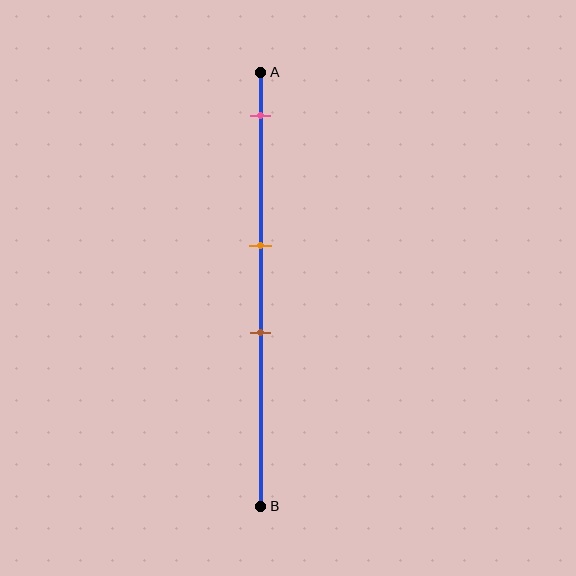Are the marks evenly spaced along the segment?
No, the marks are not evenly spaced.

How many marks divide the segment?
There are 3 marks dividing the segment.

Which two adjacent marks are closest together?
The orange and brown marks are the closest adjacent pair.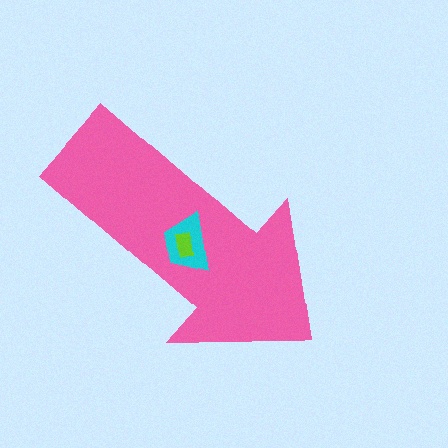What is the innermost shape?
The lime rectangle.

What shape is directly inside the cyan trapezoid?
The lime rectangle.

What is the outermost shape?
The pink arrow.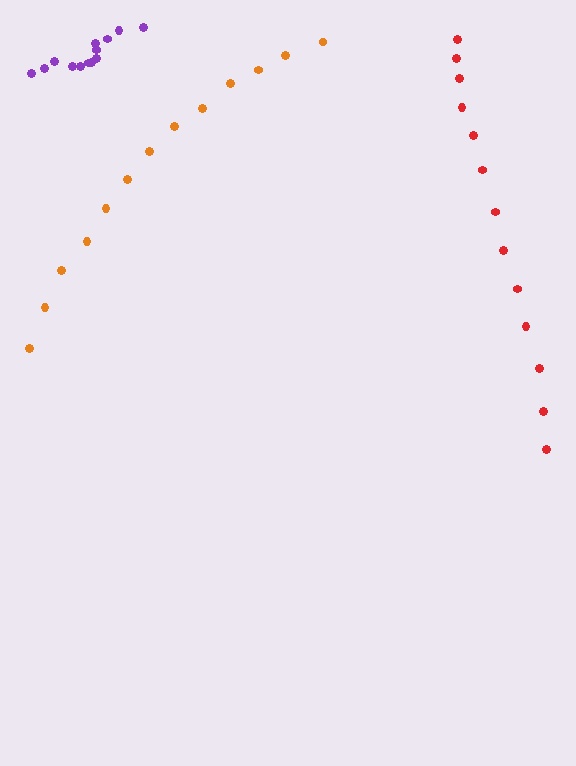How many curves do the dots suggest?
There are 3 distinct paths.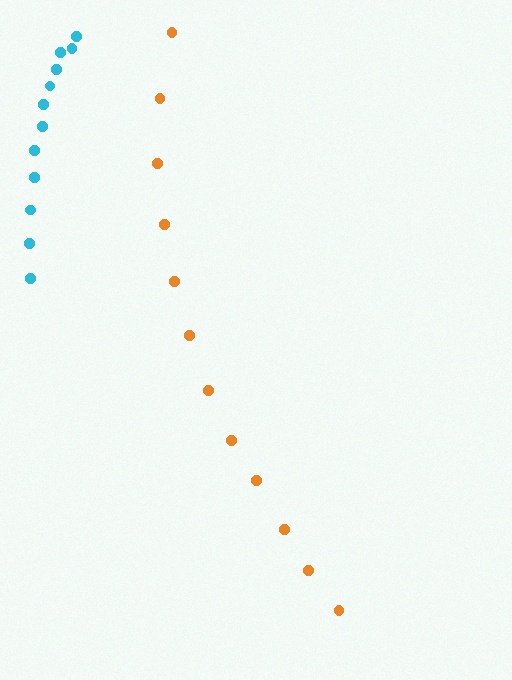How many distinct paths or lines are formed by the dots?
There are 2 distinct paths.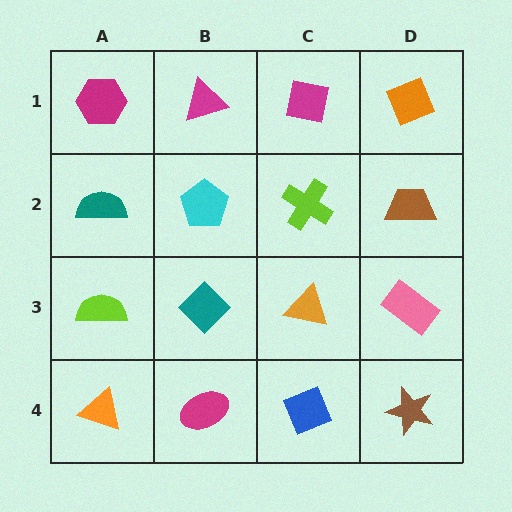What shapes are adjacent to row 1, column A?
A teal semicircle (row 2, column A), a magenta triangle (row 1, column B).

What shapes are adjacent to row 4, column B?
A teal diamond (row 3, column B), an orange triangle (row 4, column A), a blue diamond (row 4, column C).